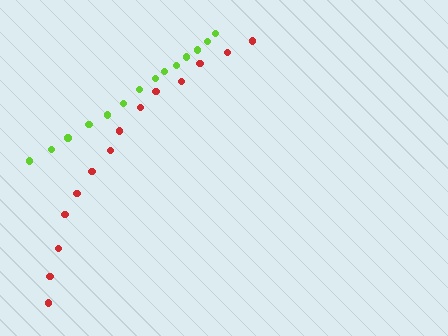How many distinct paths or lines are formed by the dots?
There are 2 distinct paths.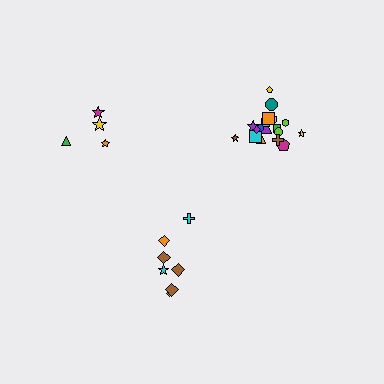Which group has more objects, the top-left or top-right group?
The top-right group.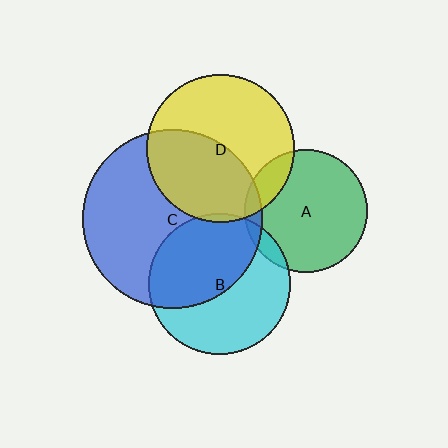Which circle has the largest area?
Circle C (blue).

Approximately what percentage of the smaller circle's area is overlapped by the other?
Approximately 5%.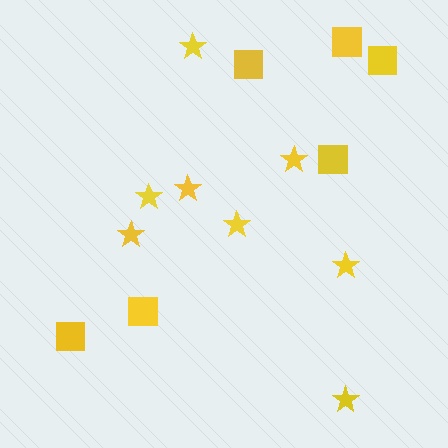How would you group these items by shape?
There are 2 groups: one group of squares (6) and one group of stars (8).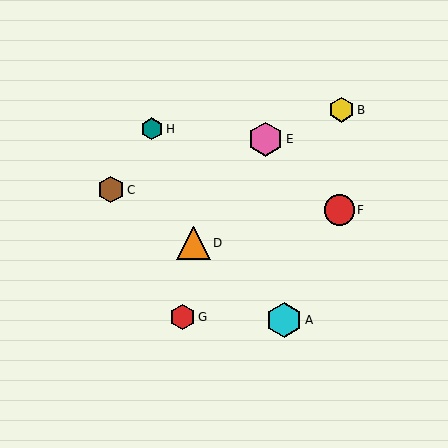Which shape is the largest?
The cyan hexagon (labeled A) is the largest.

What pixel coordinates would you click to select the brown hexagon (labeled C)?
Click at (111, 190) to select the brown hexagon C.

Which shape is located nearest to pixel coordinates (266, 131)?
The pink hexagon (labeled E) at (266, 139) is nearest to that location.